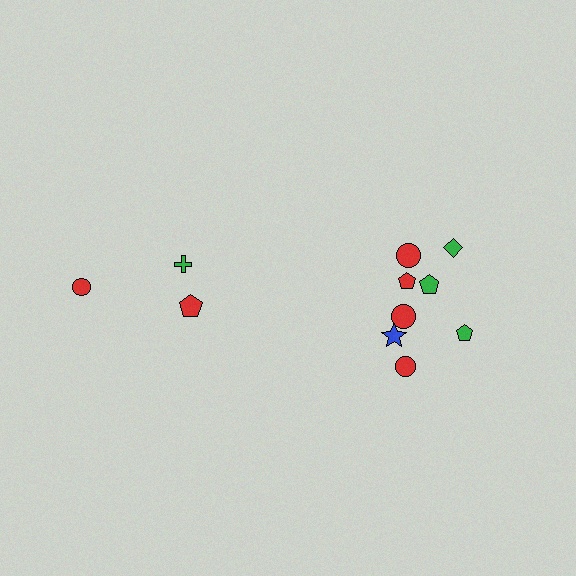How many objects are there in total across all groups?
There are 11 objects.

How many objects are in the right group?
There are 8 objects.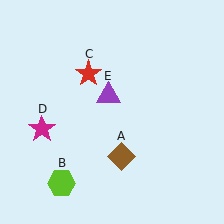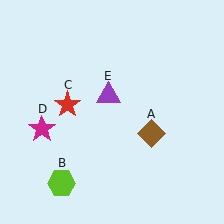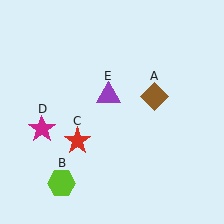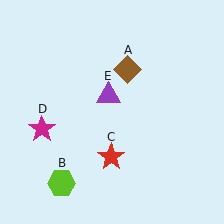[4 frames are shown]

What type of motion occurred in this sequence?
The brown diamond (object A), red star (object C) rotated counterclockwise around the center of the scene.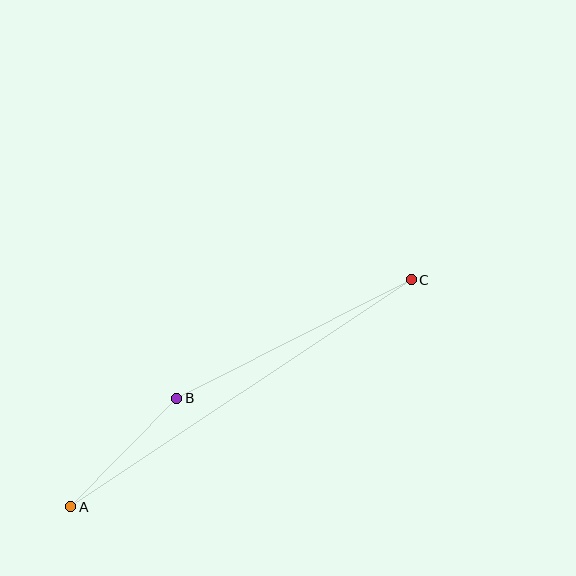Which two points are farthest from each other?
Points A and C are farthest from each other.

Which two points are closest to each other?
Points A and B are closest to each other.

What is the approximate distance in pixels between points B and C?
The distance between B and C is approximately 263 pixels.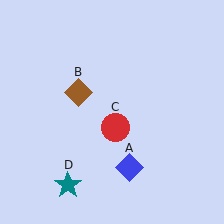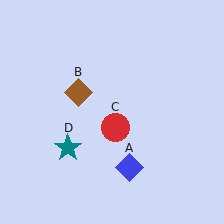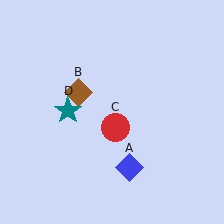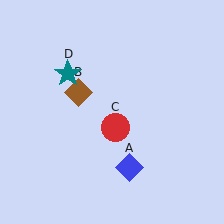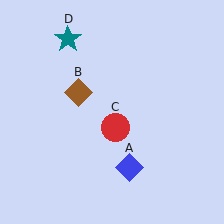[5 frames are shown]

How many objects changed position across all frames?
1 object changed position: teal star (object D).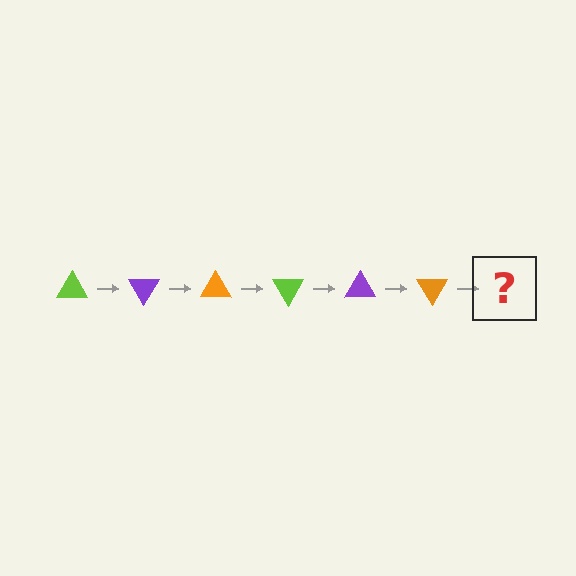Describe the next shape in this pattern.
It should be a lime triangle, rotated 360 degrees from the start.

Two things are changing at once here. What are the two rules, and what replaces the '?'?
The two rules are that it rotates 60 degrees each step and the color cycles through lime, purple, and orange. The '?' should be a lime triangle, rotated 360 degrees from the start.